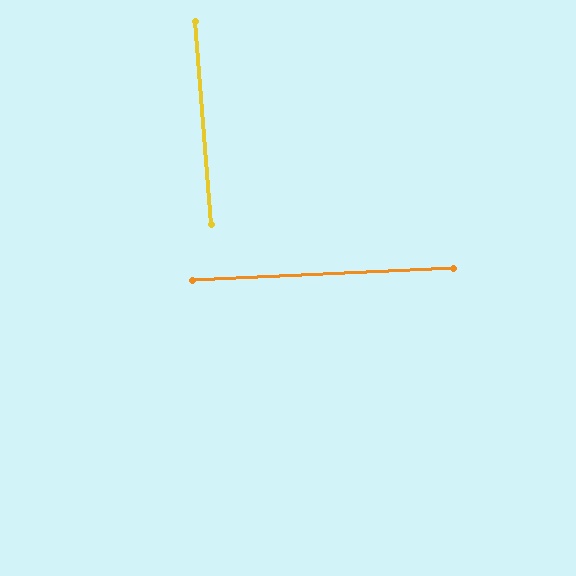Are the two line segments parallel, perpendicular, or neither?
Perpendicular — they meet at approximately 88°.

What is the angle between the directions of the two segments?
Approximately 88 degrees.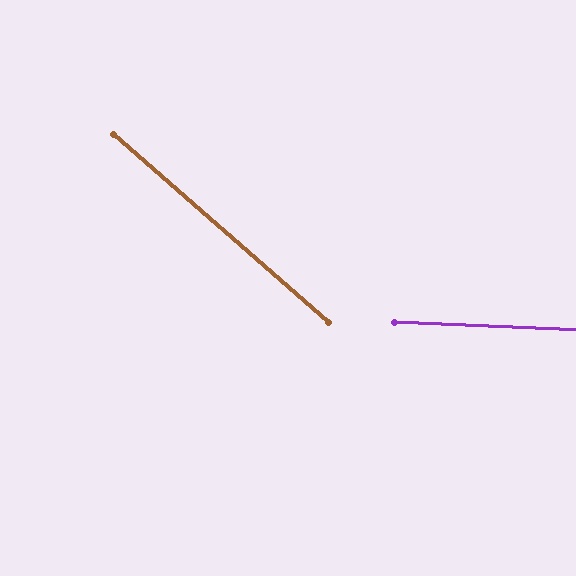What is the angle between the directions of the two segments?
Approximately 39 degrees.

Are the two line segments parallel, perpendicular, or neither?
Neither parallel nor perpendicular — they differ by about 39°.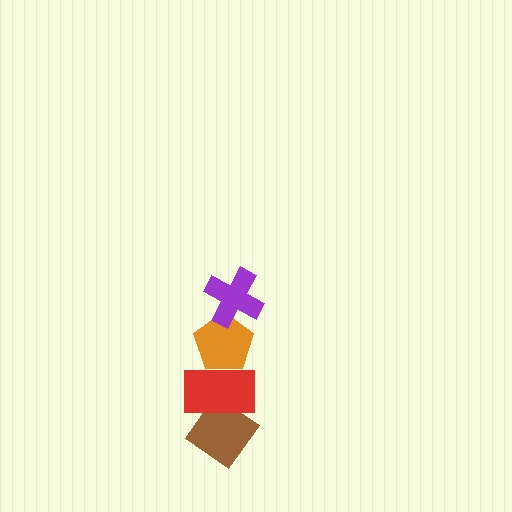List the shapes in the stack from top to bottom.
From top to bottom: the purple cross, the orange pentagon, the red rectangle, the brown diamond.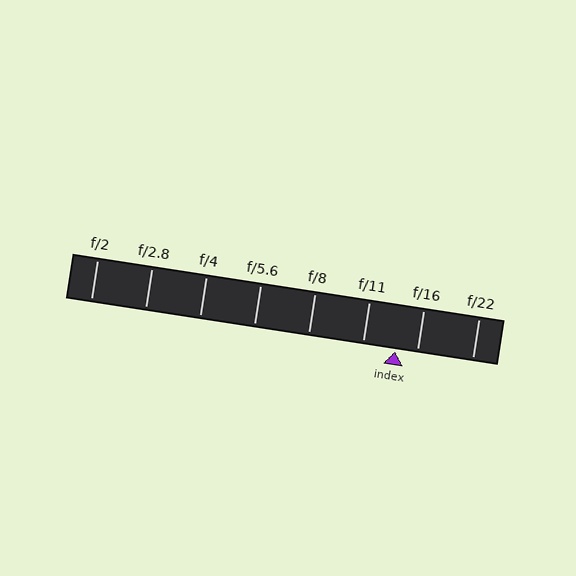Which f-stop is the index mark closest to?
The index mark is closest to f/16.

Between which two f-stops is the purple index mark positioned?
The index mark is between f/11 and f/16.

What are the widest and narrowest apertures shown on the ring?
The widest aperture shown is f/2 and the narrowest is f/22.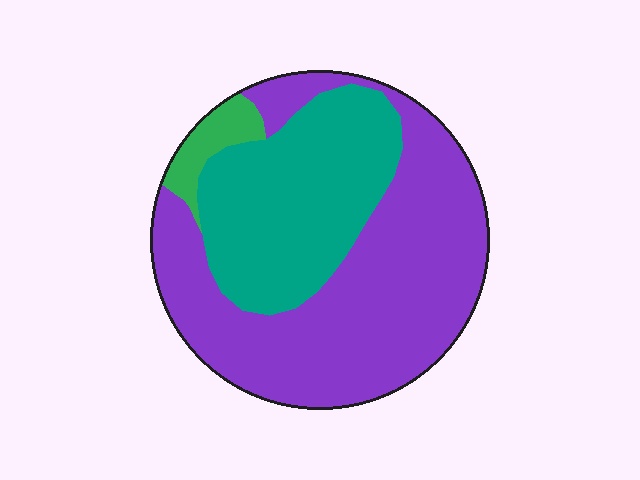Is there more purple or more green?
Purple.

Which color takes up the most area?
Purple, at roughly 60%.